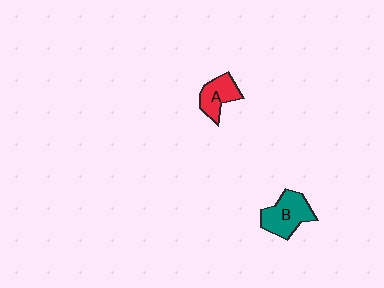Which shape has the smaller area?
Shape A (red).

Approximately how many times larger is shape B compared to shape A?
Approximately 1.4 times.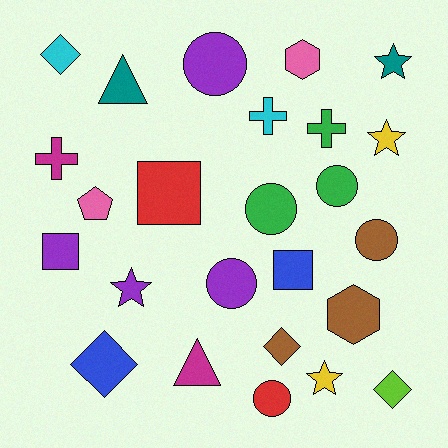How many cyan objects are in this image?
There are 2 cyan objects.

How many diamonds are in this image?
There are 4 diamonds.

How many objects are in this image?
There are 25 objects.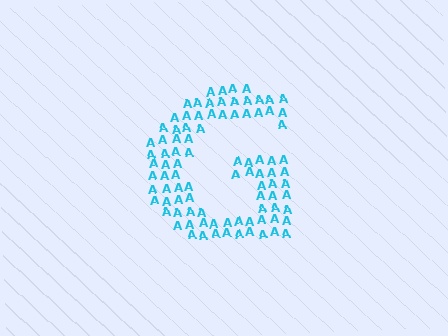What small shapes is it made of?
It is made of small letter A's.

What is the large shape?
The large shape is the letter G.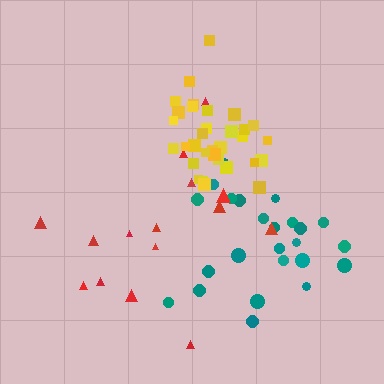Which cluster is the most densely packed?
Yellow.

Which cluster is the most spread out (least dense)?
Red.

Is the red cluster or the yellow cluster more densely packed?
Yellow.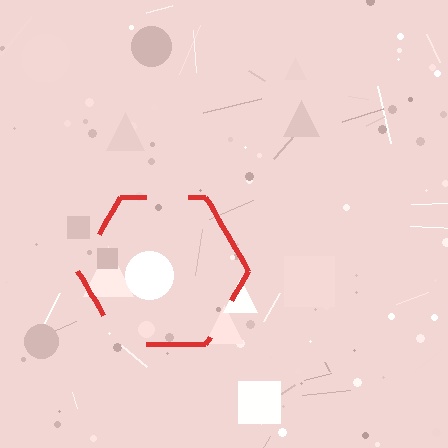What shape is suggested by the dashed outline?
The dashed outline suggests a hexagon.